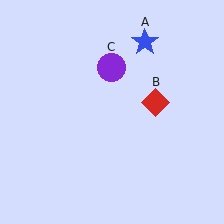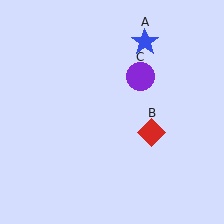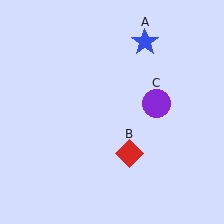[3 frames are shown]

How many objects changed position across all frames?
2 objects changed position: red diamond (object B), purple circle (object C).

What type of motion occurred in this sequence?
The red diamond (object B), purple circle (object C) rotated clockwise around the center of the scene.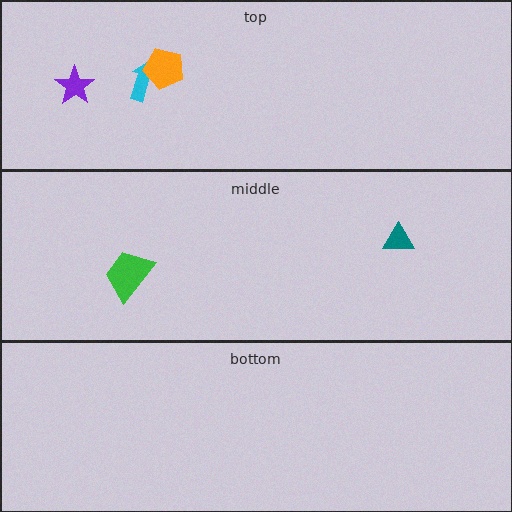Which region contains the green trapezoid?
The middle region.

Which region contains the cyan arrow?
The top region.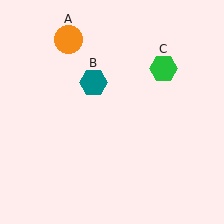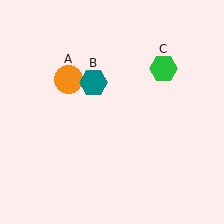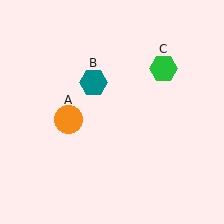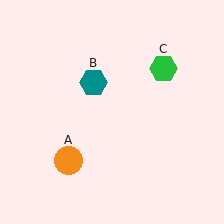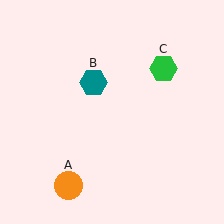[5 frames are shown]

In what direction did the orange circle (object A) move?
The orange circle (object A) moved down.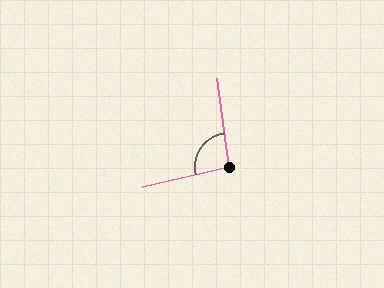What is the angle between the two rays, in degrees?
Approximately 95 degrees.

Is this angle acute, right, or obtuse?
It is obtuse.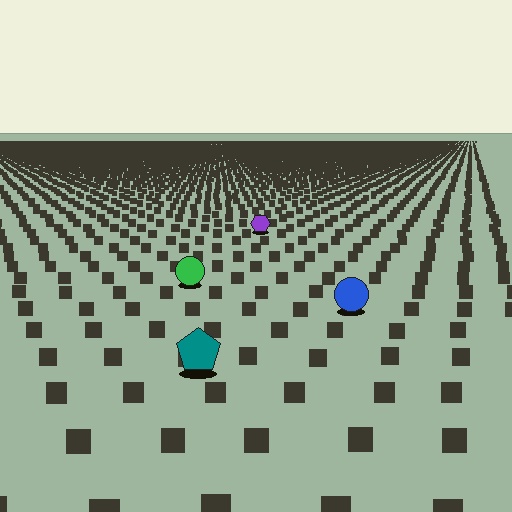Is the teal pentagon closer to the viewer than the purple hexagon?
Yes. The teal pentagon is closer — you can tell from the texture gradient: the ground texture is coarser near it.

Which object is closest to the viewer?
The teal pentagon is closest. The texture marks near it are larger and more spread out.